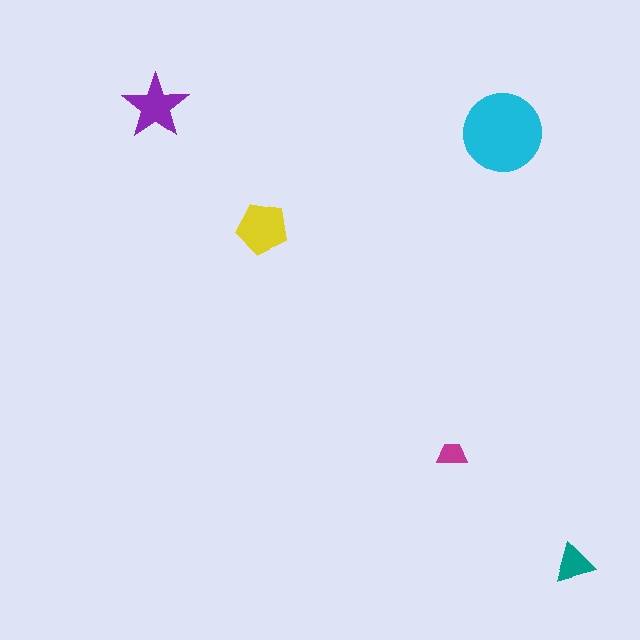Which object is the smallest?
The magenta trapezoid.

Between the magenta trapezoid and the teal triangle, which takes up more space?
The teal triangle.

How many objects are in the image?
There are 5 objects in the image.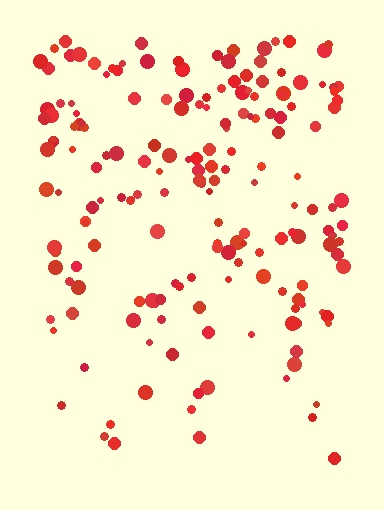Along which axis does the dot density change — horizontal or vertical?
Vertical.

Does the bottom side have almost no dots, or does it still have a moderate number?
Still a moderate number, just noticeably fewer than the top.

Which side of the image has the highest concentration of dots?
The top.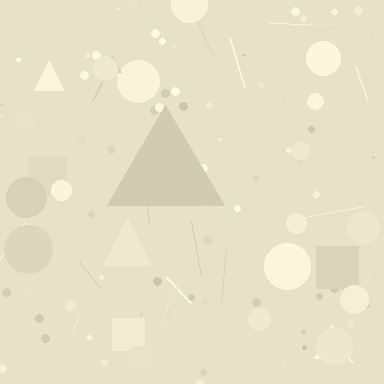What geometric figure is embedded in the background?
A triangle is embedded in the background.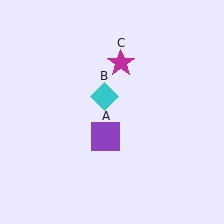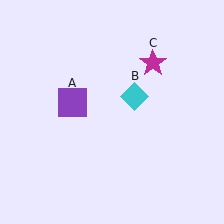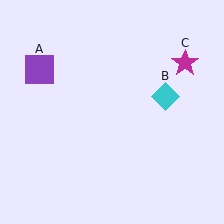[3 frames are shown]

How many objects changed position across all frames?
3 objects changed position: purple square (object A), cyan diamond (object B), magenta star (object C).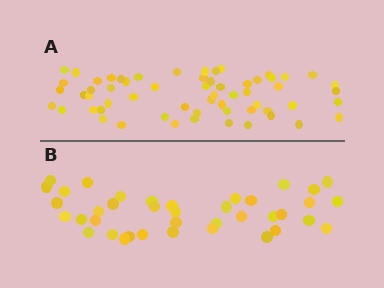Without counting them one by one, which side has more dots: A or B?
Region A (the top region) has more dots.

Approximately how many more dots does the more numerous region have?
Region A has approximately 20 more dots than region B.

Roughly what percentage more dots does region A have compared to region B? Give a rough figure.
About 55% more.